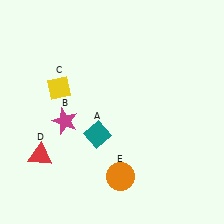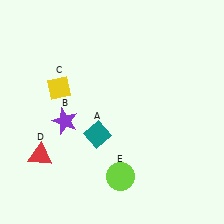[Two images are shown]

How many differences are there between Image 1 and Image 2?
There are 2 differences between the two images.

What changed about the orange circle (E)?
In Image 1, E is orange. In Image 2, it changed to lime.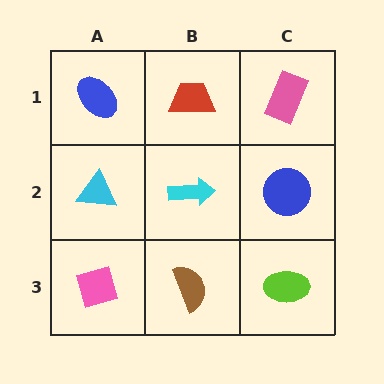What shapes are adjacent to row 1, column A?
A cyan triangle (row 2, column A), a red trapezoid (row 1, column B).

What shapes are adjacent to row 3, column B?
A cyan arrow (row 2, column B), a pink diamond (row 3, column A), a lime ellipse (row 3, column C).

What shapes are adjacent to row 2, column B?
A red trapezoid (row 1, column B), a brown semicircle (row 3, column B), a cyan triangle (row 2, column A), a blue circle (row 2, column C).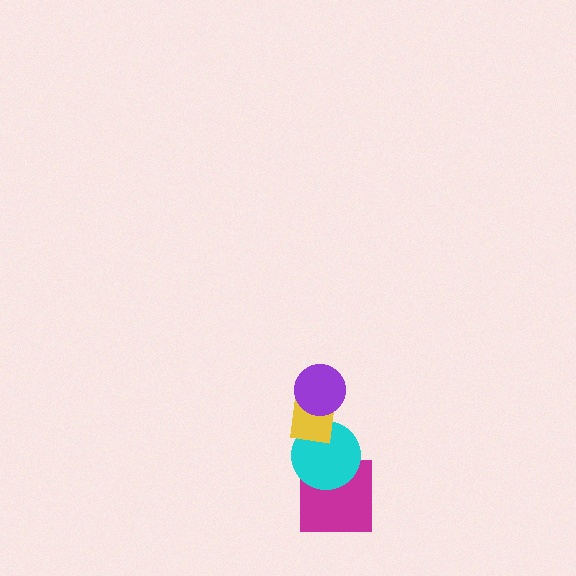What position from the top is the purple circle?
The purple circle is 1st from the top.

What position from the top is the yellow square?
The yellow square is 2nd from the top.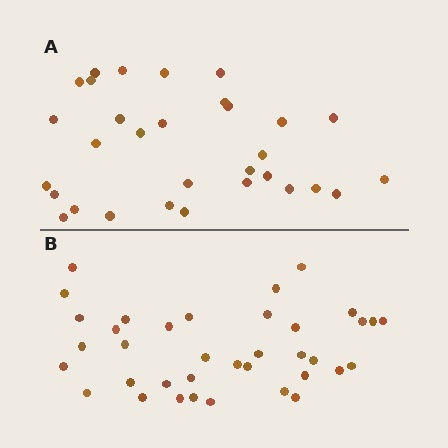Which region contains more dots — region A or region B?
Region B (the bottom region) has more dots.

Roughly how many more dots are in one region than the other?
Region B has about 6 more dots than region A.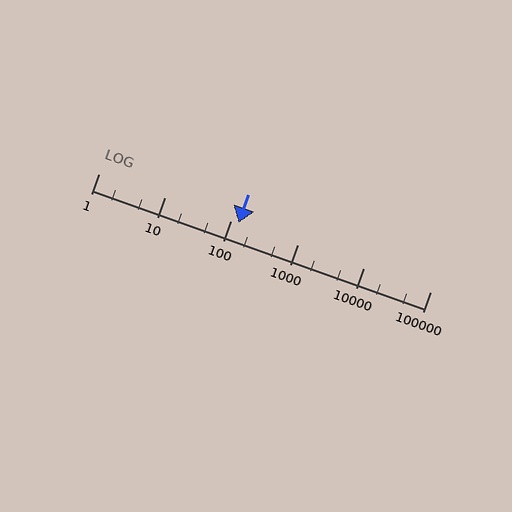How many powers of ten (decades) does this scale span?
The scale spans 5 decades, from 1 to 100000.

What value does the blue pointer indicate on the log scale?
The pointer indicates approximately 130.